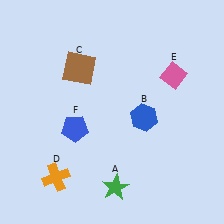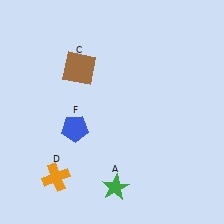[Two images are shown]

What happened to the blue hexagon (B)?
The blue hexagon (B) was removed in Image 2. It was in the bottom-right area of Image 1.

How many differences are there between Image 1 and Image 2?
There are 2 differences between the two images.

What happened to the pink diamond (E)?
The pink diamond (E) was removed in Image 2. It was in the top-right area of Image 1.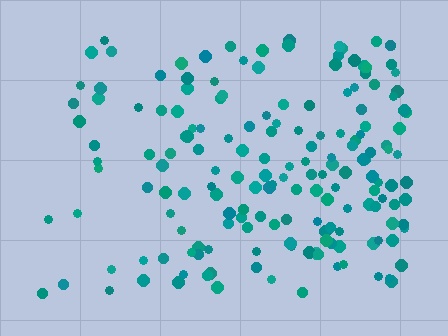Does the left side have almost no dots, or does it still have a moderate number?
Still a moderate number, just noticeably fewer than the right.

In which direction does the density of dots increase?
From left to right, with the right side densest.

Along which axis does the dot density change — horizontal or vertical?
Horizontal.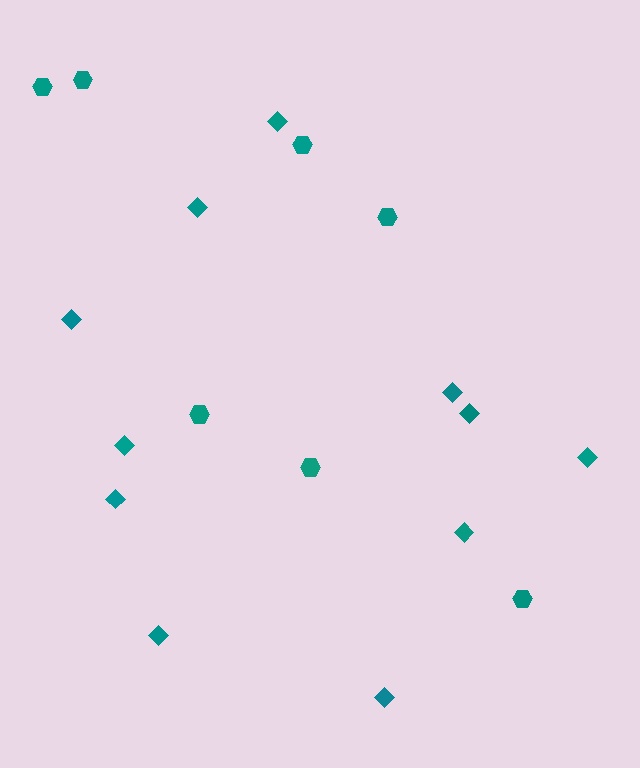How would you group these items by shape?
There are 2 groups: one group of hexagons (7) and one group of diamonds (11).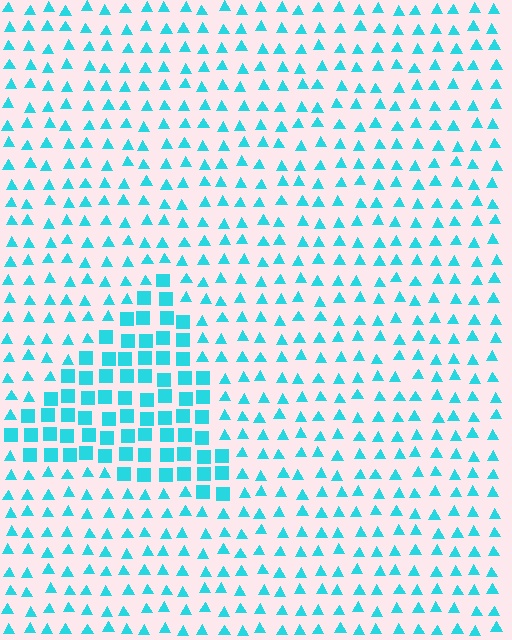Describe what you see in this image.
The image is filled with small cyan elements arranged in a uniform grid. A triangle-shaped region contains squares, while the surrounding area contains triangles. The boundary is defined purely by the change in element shape.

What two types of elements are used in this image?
The image uses squares inside the triangle region and triangles outside it.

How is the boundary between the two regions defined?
The boundary is defined by a change in element shape: squares inside vs. triangles outside. All elements share the same color and spacing.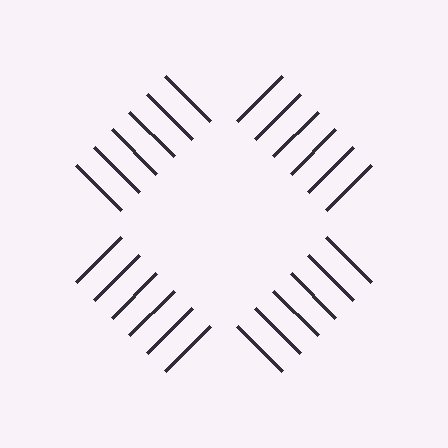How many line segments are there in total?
24 — 6 along each of the 4 edges.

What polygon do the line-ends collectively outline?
An illusory square — the line segments terminate on its edges but no continuous stroke is drawn.